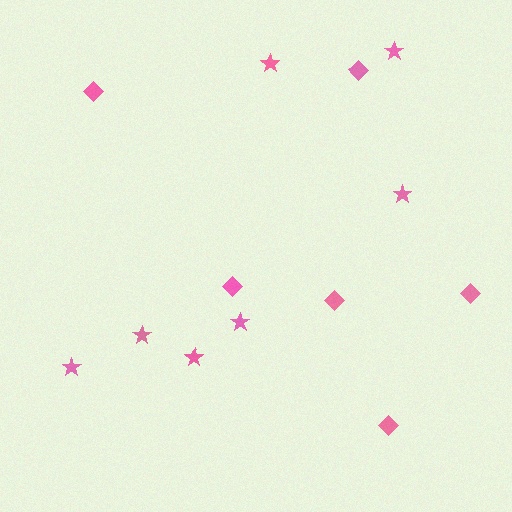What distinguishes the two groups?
There are 2 groups: one group of stars (7) and one group of diamonds (6).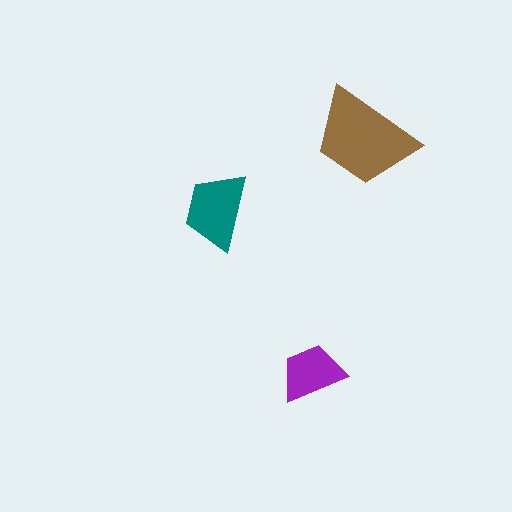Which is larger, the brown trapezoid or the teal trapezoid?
The brown one.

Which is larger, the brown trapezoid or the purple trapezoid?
The brown one.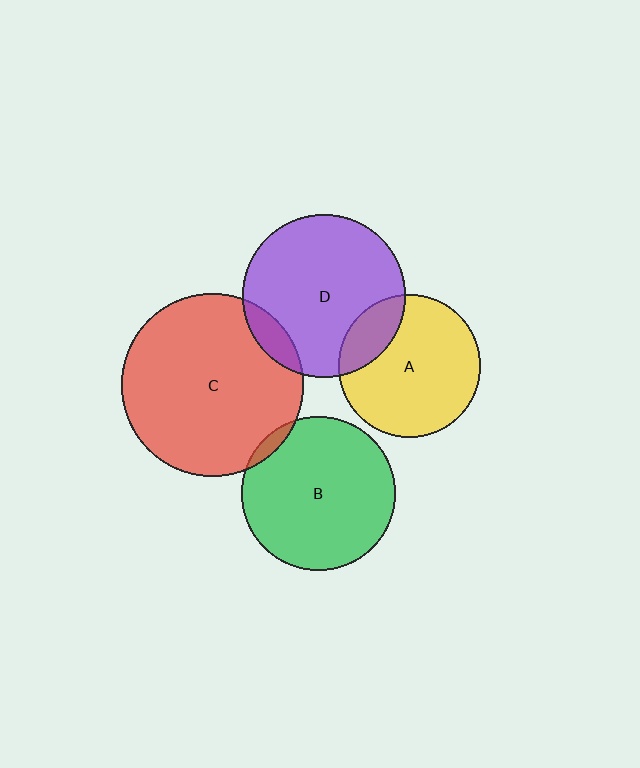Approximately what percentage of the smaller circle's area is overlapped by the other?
Approximately 10%.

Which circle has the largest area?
Circle C (red).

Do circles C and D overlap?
Yes.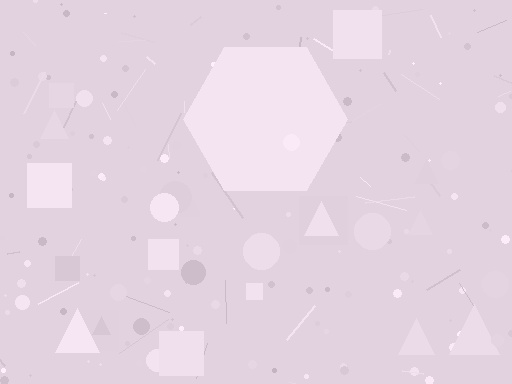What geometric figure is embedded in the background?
A hexagon is embedded in the background.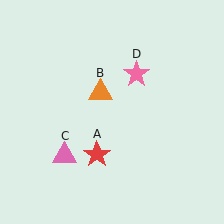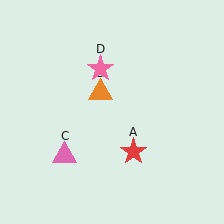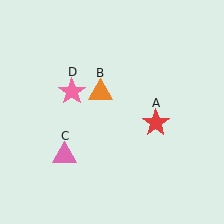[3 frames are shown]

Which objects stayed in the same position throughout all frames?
Orange triangle (object B) and pink triangle (object C) remained stationary.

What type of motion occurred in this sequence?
The red star (object A), pink star (object D) rotated counterclockwise around the center of the scene.